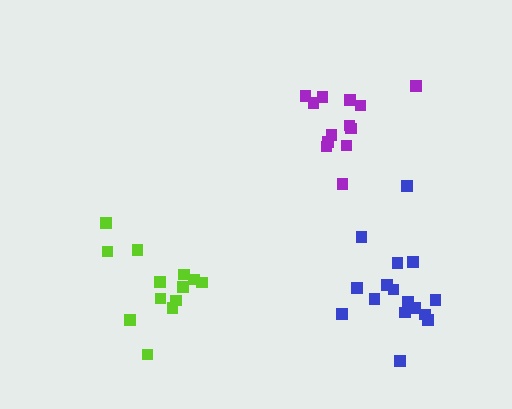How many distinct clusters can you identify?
There are 3 distinct clusters.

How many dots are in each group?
Group 1: 13 dots, Group 2: 13 dots, Group 3: 16 dots (42 total).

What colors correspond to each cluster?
The clusters are colored: lime, purple, blue.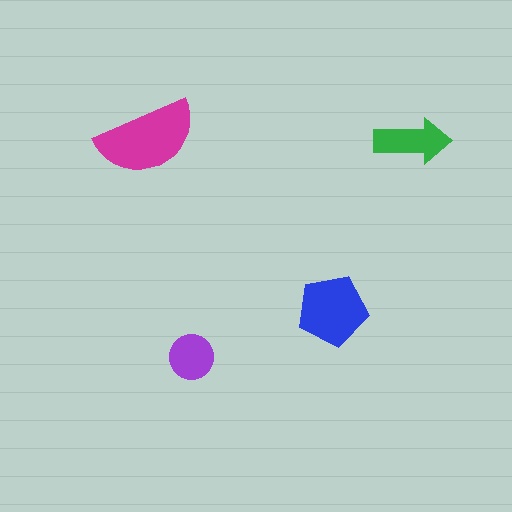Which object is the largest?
The magenta semicircle.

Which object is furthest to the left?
The magenta semicircle is leftmost.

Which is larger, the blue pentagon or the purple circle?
The blue pentagon.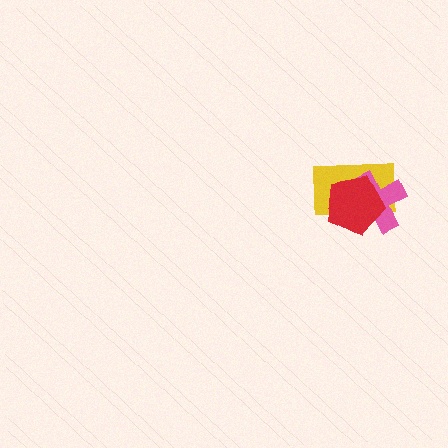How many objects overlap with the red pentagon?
2 objects overlap with the red pentagon.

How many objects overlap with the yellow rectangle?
2 objects overlap with the yellow rectangle.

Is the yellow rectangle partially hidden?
Yes, it is partially covered by another shape.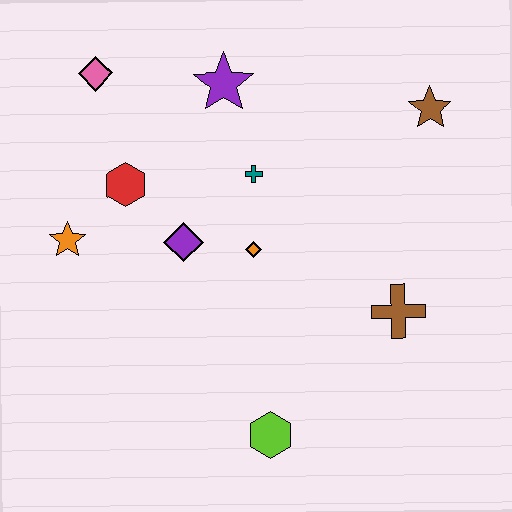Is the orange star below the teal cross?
Yes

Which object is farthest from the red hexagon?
The brown star is farthest from the red hexagon.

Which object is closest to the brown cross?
The orange diamond is closest to the brown cross.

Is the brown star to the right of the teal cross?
Yes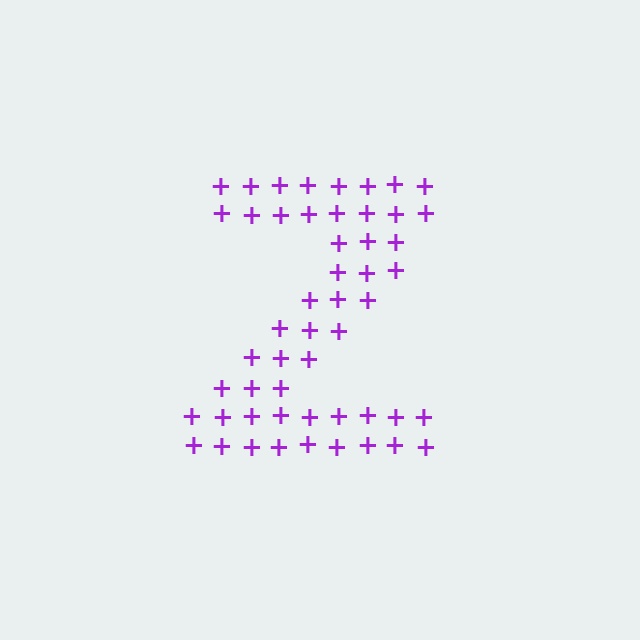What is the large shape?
The large shape is the letter Z.